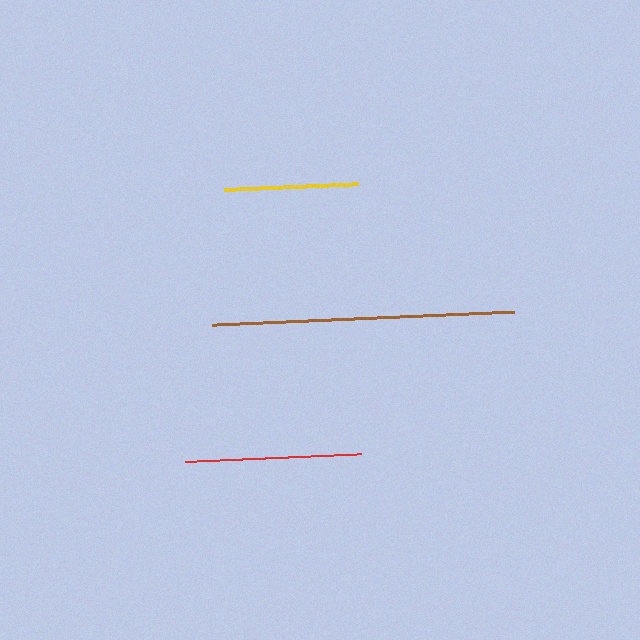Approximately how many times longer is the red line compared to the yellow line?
The red line is approximately 1.3 times the length of the yellow line.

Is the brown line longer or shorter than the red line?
The brown line is longer than the red line.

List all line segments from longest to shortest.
From longest to shortest: brown, red, yellow.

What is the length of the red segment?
The red segment is approximately 176 pixels long.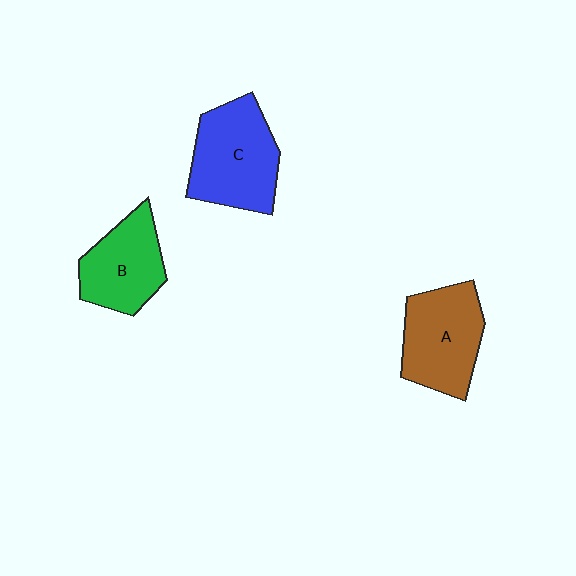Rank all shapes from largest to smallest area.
From largest to smallest: C (blue), A (brown), B (green).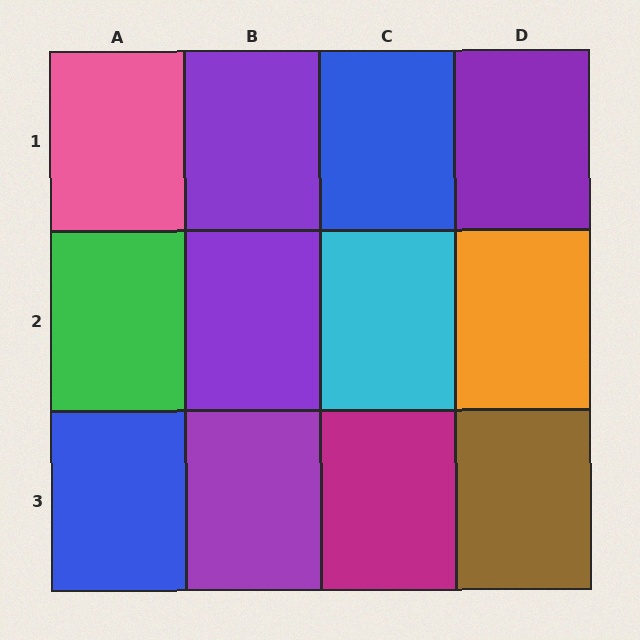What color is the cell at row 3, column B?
Purple.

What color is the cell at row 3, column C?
Magenta.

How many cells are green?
1 cell is green.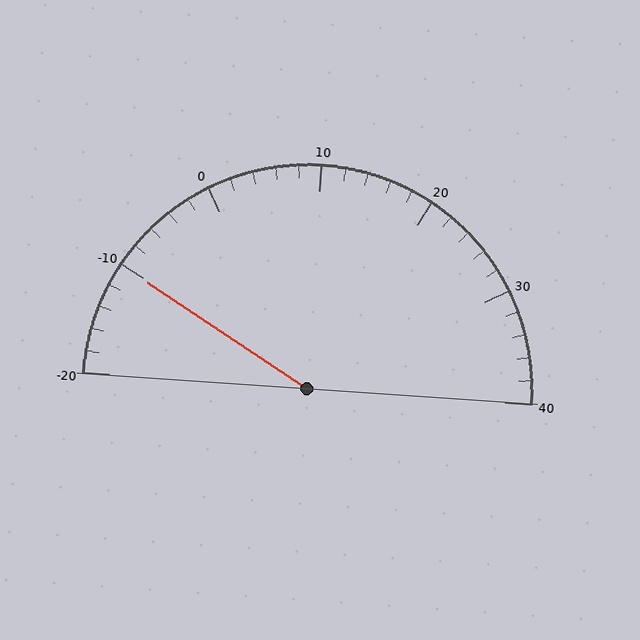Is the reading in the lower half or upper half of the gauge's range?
The reading is in the lower half of the range (-20 to 40).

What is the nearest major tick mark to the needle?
The nearest major tick mark is -10.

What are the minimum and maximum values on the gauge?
The gauge ranges from -20 to 40.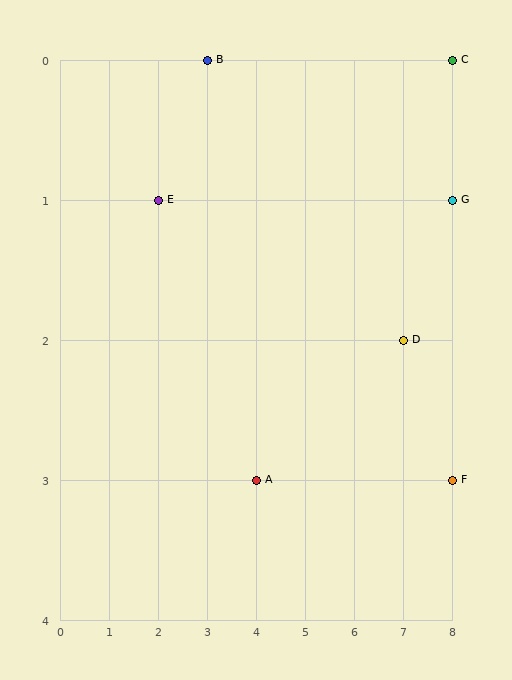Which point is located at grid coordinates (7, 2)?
Point D is at (7, 2).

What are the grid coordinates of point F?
Point F is at grid coordinates (8, 3).